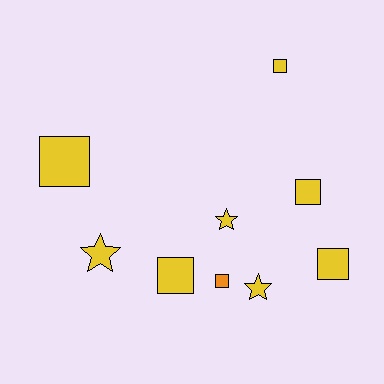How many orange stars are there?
There are no orange stars.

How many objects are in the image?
There are 9 objects.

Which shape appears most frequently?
Square, with 6 objects.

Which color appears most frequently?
Yellow, with 8 objects.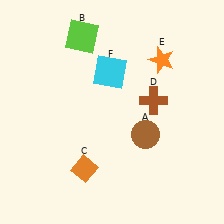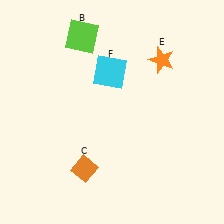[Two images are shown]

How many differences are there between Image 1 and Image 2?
There are 2 differences between the two images.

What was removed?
The brown cross (D), the brown circle (A) were removed in Image 2.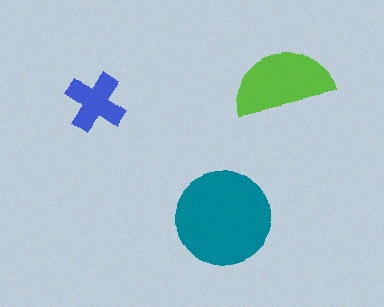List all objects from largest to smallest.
The teal circle, the lime semicircle, the blue cross.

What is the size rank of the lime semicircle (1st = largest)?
2nd.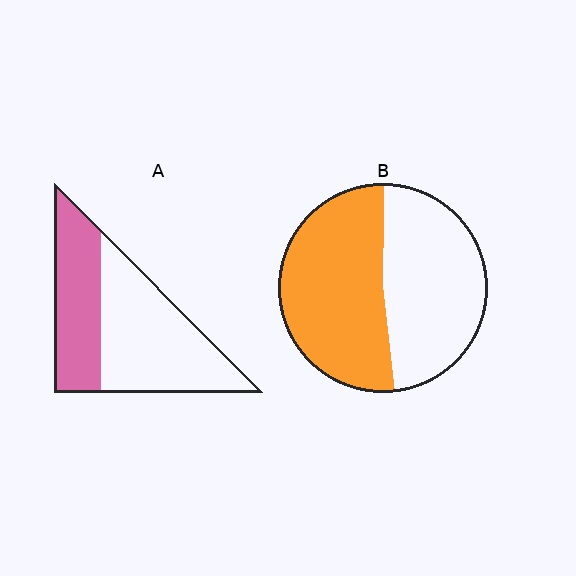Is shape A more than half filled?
No.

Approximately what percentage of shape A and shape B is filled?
A is approximately 40% and B is approximately 50%.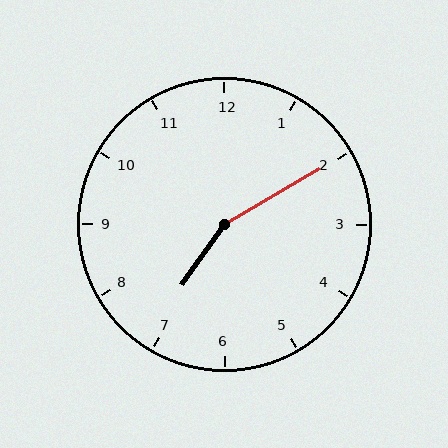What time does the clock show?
7:10.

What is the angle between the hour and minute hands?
Approximately 155 degrees.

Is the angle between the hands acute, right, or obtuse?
It is obtuse.